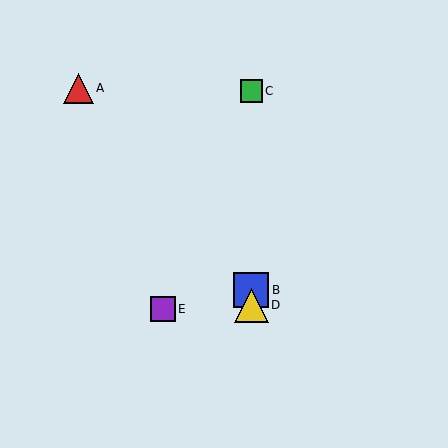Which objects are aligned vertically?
Objects B, C, D are aligned vertically.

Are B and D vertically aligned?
Yes, both are at x≈251.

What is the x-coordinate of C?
Object C is at x≈251.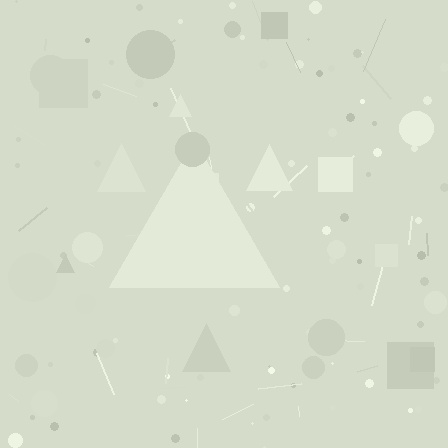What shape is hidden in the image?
A triangle is hidden in the image.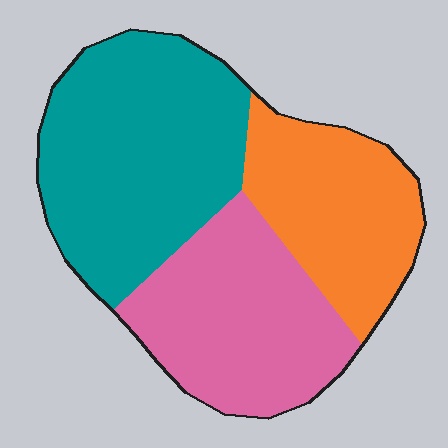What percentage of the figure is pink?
Pink takes up about one third (1/3) of the figure.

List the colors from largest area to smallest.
From largest to smallest: teal, pink, orange.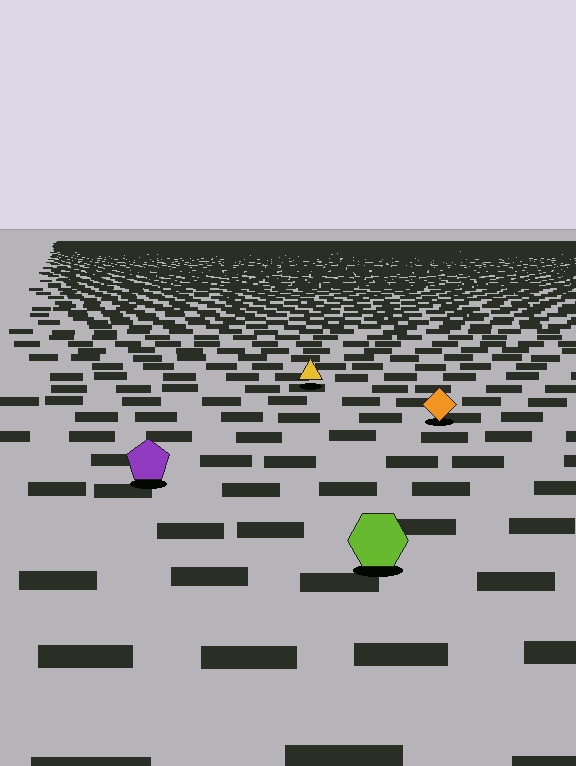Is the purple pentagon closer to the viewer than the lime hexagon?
No. The lime hexagon is closer — you can tell from the texture gradient: the ground texture is coarser near it.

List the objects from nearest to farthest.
From nearest to farthest: the lime hexagon, the purple pentagon, the orange diamond, the yellow triangle.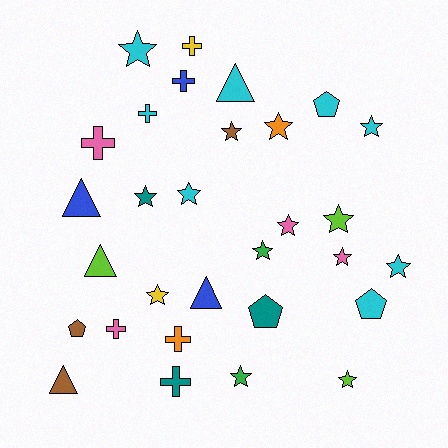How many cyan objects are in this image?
There are 8 cyan objects.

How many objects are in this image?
There are 30 objects.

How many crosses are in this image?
There are 7 crosses.